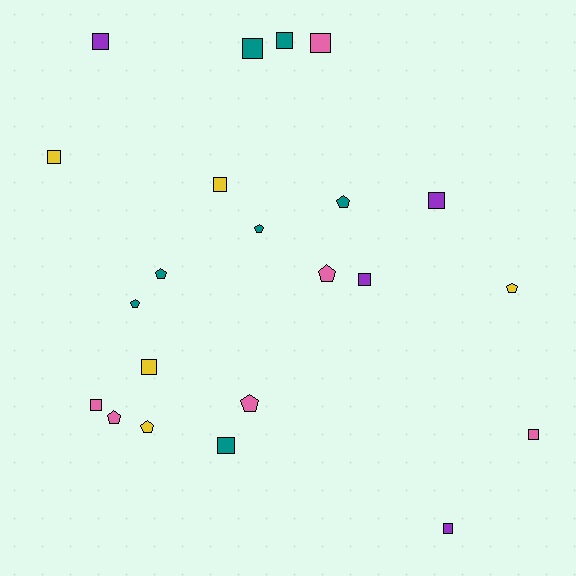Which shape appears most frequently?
Square, with 13 objects.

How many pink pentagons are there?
There are 3 pink pentagons.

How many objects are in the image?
There are 22 objects.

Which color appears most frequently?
Teal, with 7 objects.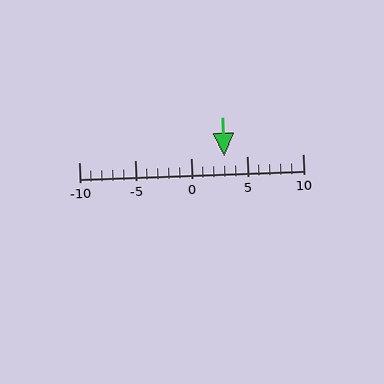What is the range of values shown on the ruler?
The ruler shows values from -10 to 10.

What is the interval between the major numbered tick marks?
The major tick marks are spaced 5 units apart.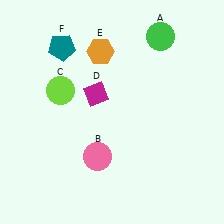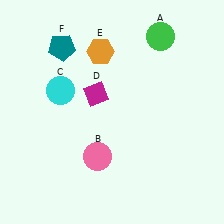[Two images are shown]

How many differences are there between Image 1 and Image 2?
There is 1 difference between the two images.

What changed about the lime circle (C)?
In Image 1, C is lime. In Image 2, it changed to cyan.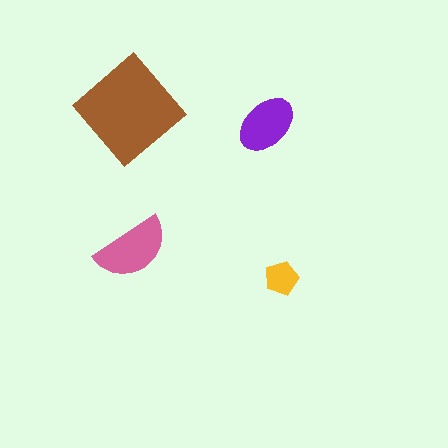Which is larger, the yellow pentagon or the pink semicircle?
The pink semicircle.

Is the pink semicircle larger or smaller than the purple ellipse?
Larger.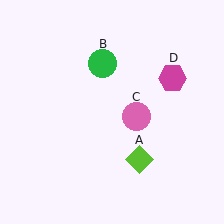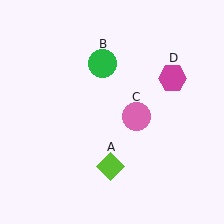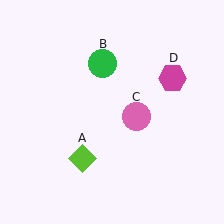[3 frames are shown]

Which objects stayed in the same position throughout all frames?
Green circle (object B) and pink circle (object C) and magenta hexagon (object D) remained stationary.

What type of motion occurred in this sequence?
The lime diamond (object A) rotated clockwise around the center of the scene.